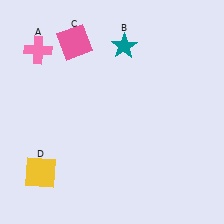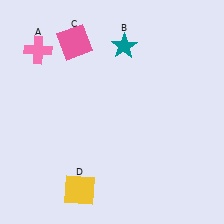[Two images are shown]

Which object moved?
The yellow square (D) moved right.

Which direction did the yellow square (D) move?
The yellow square (D) moved right.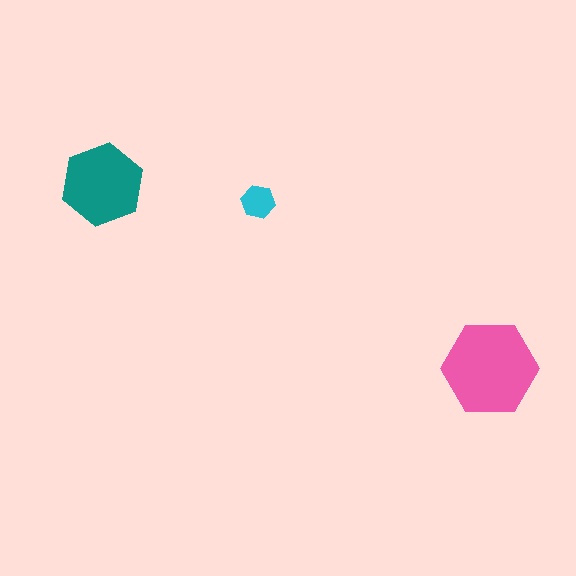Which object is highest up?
The teal hexagon is topmost.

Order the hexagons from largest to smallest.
the pink one, the teal one, the cyan one.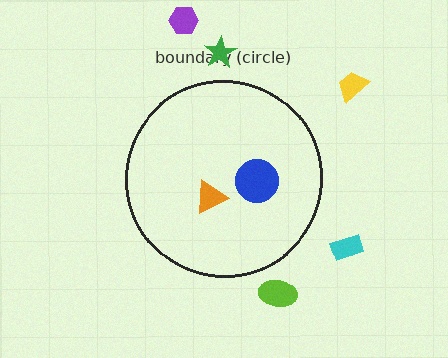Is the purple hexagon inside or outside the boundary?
Outside.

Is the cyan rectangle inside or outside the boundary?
Outside.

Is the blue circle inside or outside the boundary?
Inside.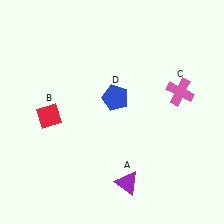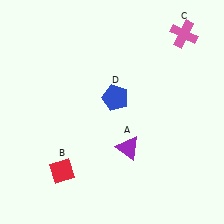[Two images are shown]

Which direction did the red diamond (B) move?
The red diamond (B) moved down.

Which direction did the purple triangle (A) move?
The purple triangle (A) moved up.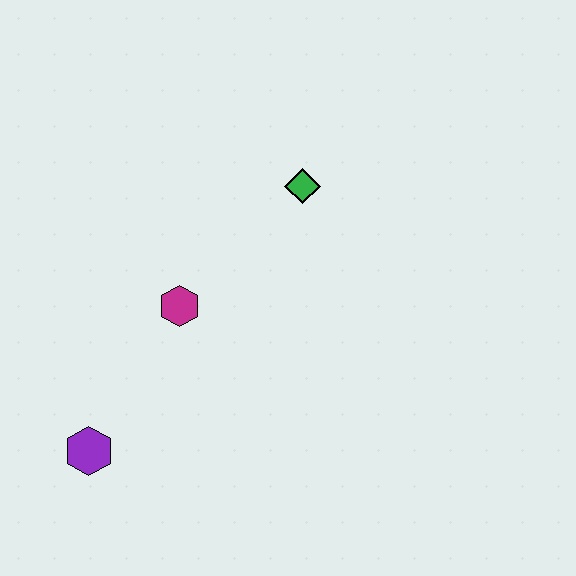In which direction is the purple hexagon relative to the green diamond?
The purple hexagon is below the green diamond.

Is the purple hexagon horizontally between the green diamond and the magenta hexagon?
No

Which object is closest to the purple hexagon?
The magenta hexagon is closest to the purple hexagon.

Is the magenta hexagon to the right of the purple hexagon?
Yes